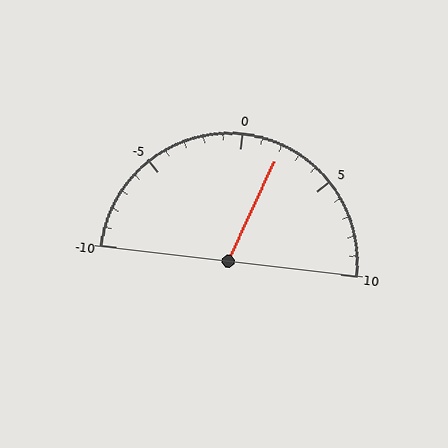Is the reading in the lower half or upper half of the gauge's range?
The reading is in the upper half of the range (-10 to 10).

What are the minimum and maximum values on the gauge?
The gauge ranges from -10 to 10.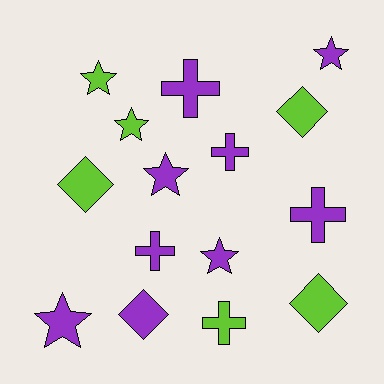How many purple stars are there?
There are 4 purple stars.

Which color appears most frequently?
Purple, with 9 objects.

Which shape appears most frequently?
Star, with 6 objects.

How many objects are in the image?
There are 15 objects.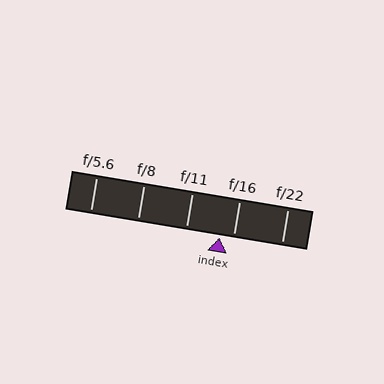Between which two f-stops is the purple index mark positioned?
The index mark is between f/11 and f/16.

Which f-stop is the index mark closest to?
The index mark is closest to f/16.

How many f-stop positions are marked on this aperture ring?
There are 5 f-stop positions marked.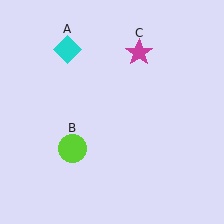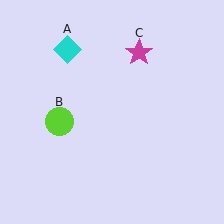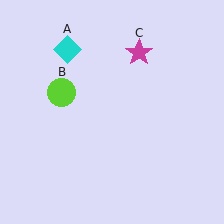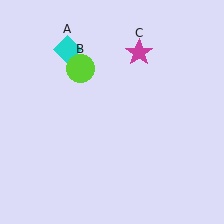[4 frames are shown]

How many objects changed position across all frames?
1 object changed position: lime circle (object B).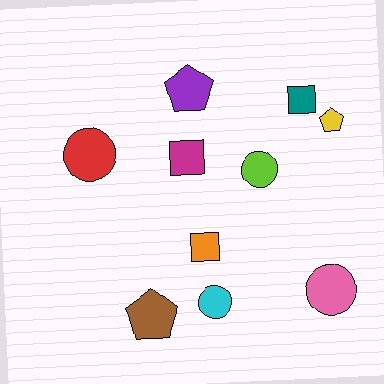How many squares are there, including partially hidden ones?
There are 3 squares.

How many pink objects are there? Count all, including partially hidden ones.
There is 1 pink object.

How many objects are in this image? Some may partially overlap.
There are 10 objects.